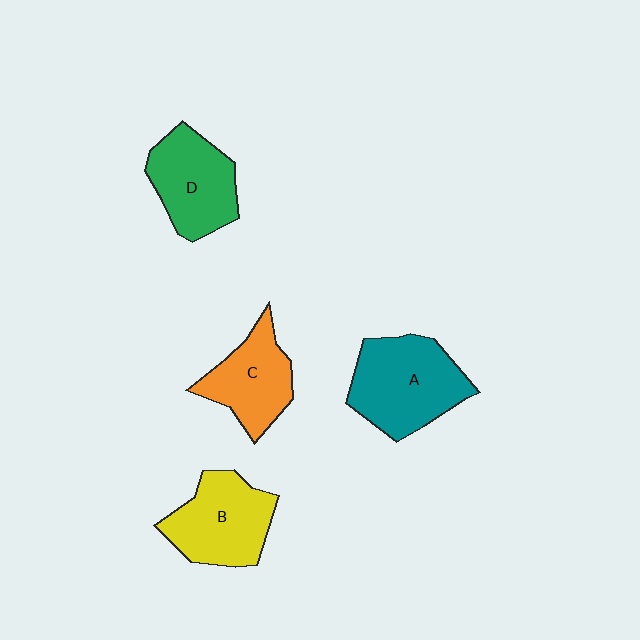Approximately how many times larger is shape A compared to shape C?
Approximately 1.4 times.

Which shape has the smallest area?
Shape C (orange).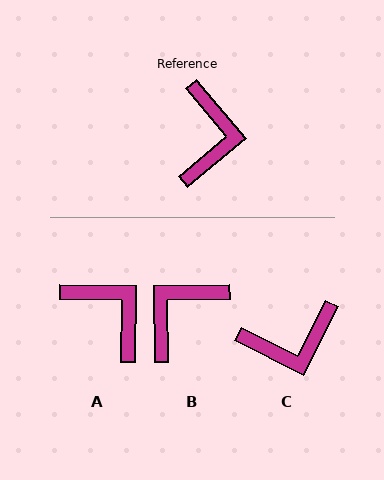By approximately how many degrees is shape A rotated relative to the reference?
Approximately 49 degrees counter-clockwise.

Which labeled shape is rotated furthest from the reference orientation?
B, about 141 degrees away.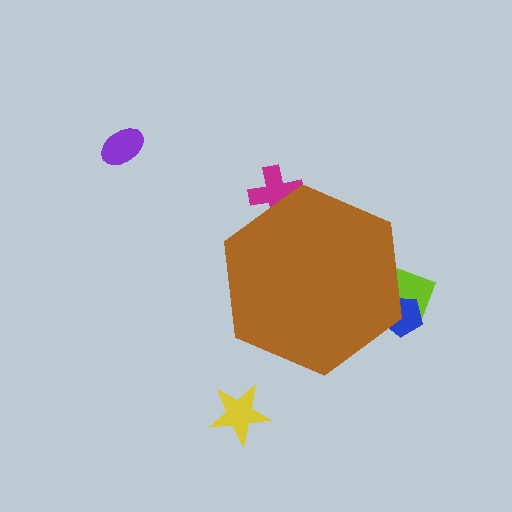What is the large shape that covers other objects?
A brown hexagon.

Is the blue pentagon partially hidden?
Yes, the blue pentagon is partially hidden behind the brown hexagon.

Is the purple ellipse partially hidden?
No, the purple ellipse is fully visible.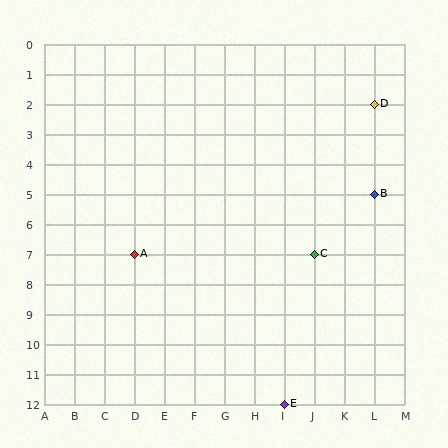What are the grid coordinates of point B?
Point B is at grid coordinates (L, 5).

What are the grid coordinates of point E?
Point E is at grid coordinates (I, 12).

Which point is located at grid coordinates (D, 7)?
Point A is at (D, 7).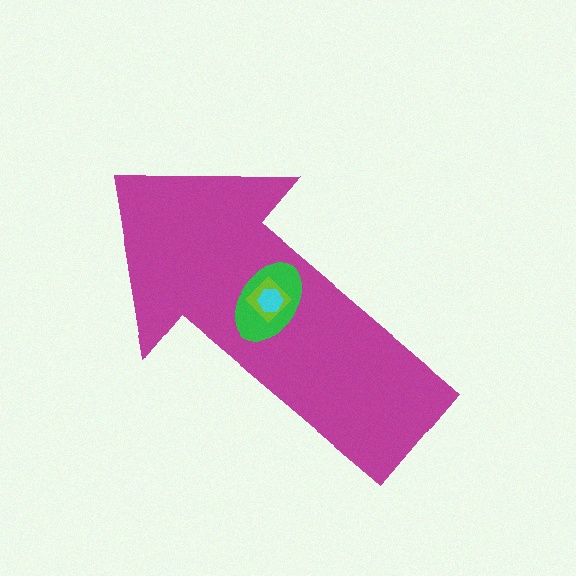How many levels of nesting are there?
4.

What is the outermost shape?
The magenta arrow.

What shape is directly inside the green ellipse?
The lime diamond.